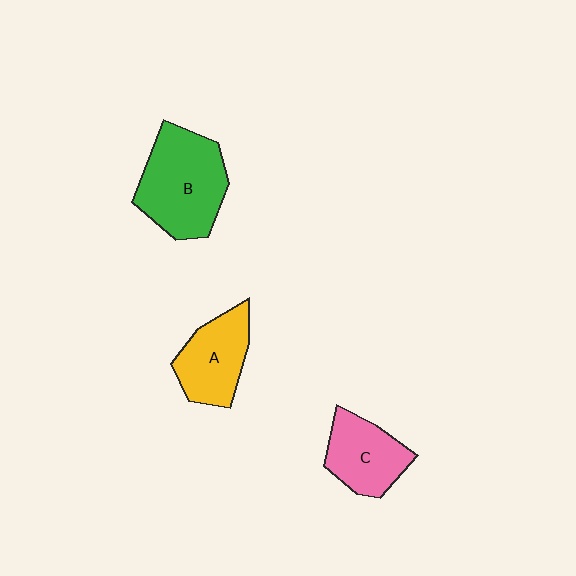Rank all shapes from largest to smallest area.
From largest to smallest: B (green), A (yellow), C (pink).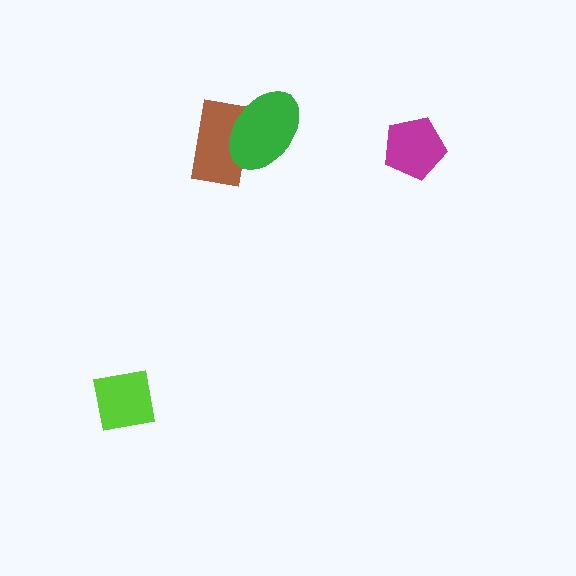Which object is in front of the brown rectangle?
The green ellipse is in front of the brown rectangle.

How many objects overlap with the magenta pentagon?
0 objects overlap with the magenta pentagon.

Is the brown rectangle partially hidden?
Yes, it is partially covered by another shape.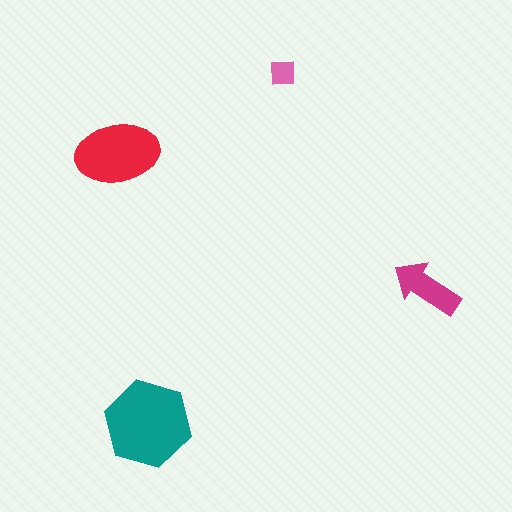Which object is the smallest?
The pink square.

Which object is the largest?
The teal hexagon.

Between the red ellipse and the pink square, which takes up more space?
The red ellipse.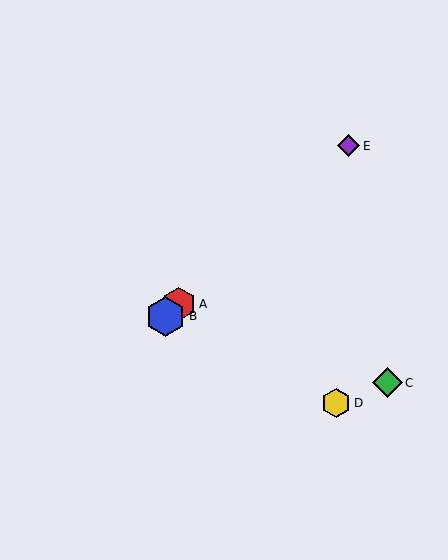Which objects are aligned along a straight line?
Objects A, B, E are aligned along a straight line.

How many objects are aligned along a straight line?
3 objects (A, B, E) are aligned along a straight line.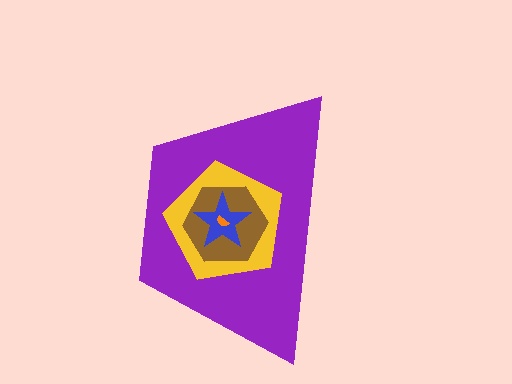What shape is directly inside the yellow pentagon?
The brown hexagon.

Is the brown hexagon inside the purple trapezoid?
Yes.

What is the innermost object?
The orange semicircle.